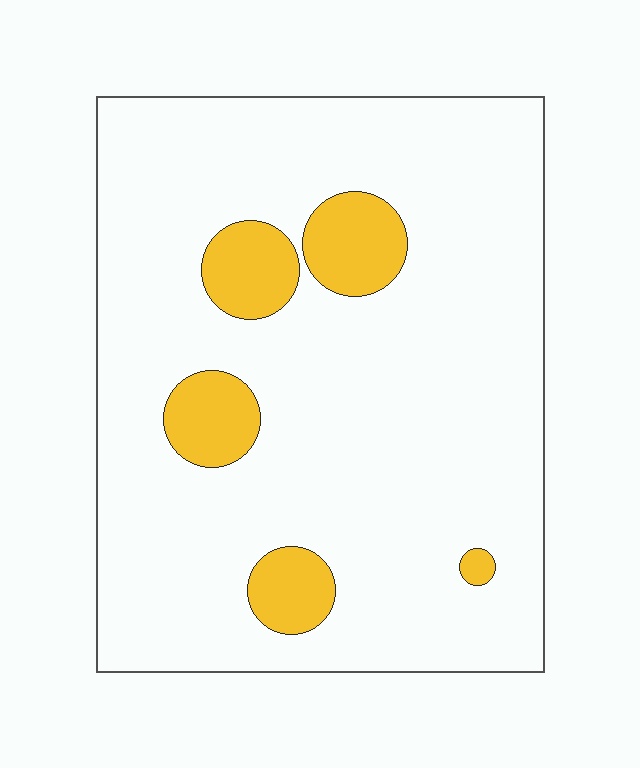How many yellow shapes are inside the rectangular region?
5.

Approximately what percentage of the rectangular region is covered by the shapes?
Approximately 10%.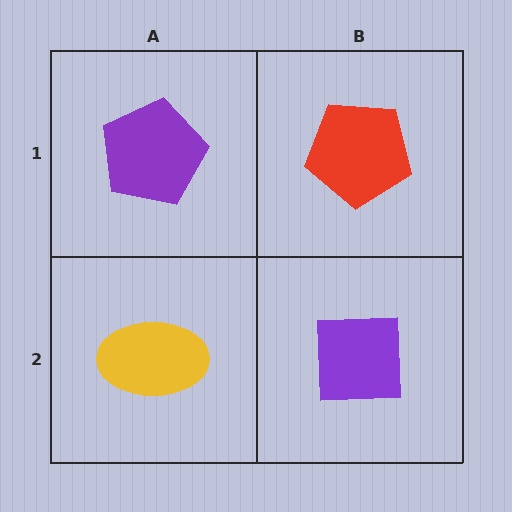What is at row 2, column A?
A yellow ellipse.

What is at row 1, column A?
A purple pentagon.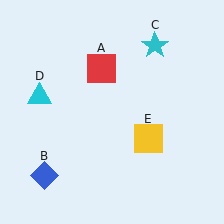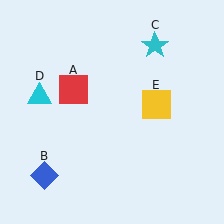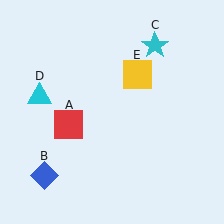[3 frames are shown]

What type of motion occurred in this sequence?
The red square (object A), yellow square (object E) rotated counterclockwise around the center of the scene.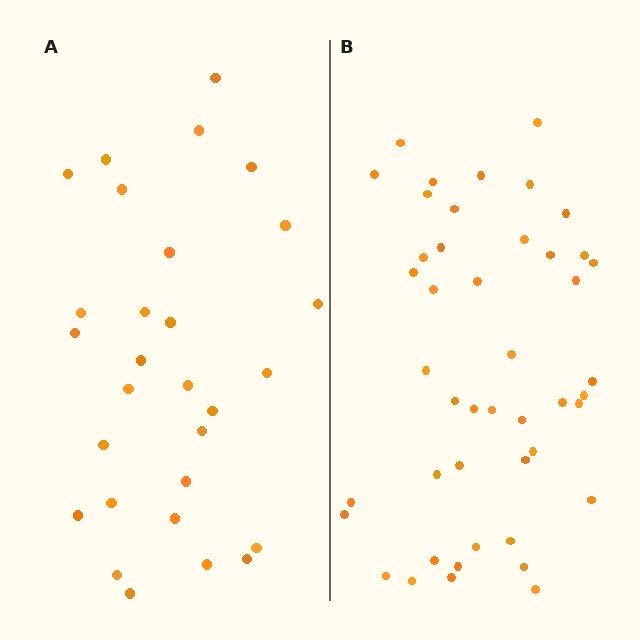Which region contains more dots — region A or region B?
Region B (the right region) has more dots.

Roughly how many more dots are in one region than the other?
Region B has approximately 15 more dots than region A.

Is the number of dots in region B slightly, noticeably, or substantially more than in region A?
Region B has substantially more. The ratio is roughly 1.6 to 1.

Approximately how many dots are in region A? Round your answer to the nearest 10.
About 30 dots. (The exact count is 29, which rounds to 30.)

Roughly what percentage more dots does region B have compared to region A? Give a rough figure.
About 55% more.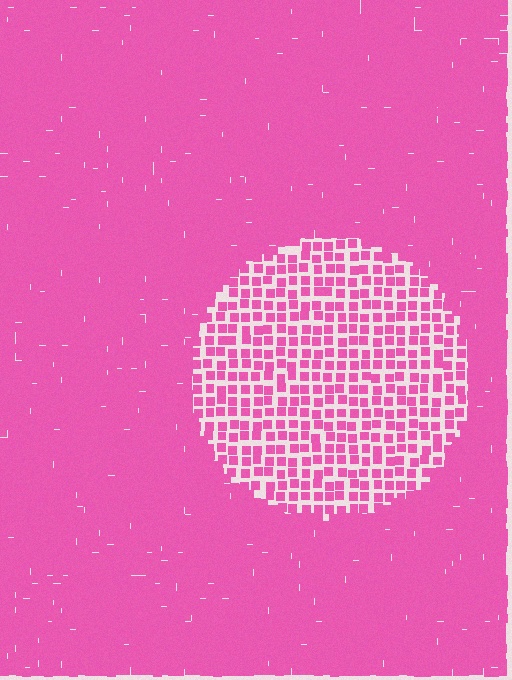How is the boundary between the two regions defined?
The boundary is defined by a change in element density (approximately 2.4x ratio). All elements are the same color, size, and shape.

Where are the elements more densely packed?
The elements are more densely packed outside the circle boundary.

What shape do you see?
I see a circle.